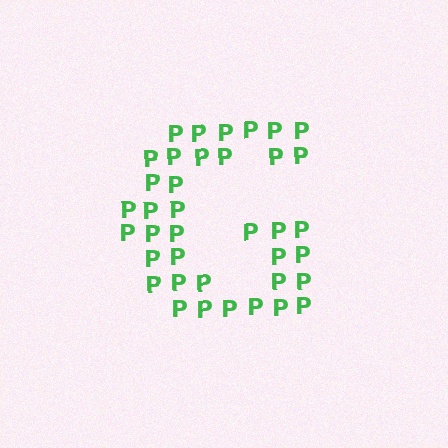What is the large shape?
The large shape is the letter G.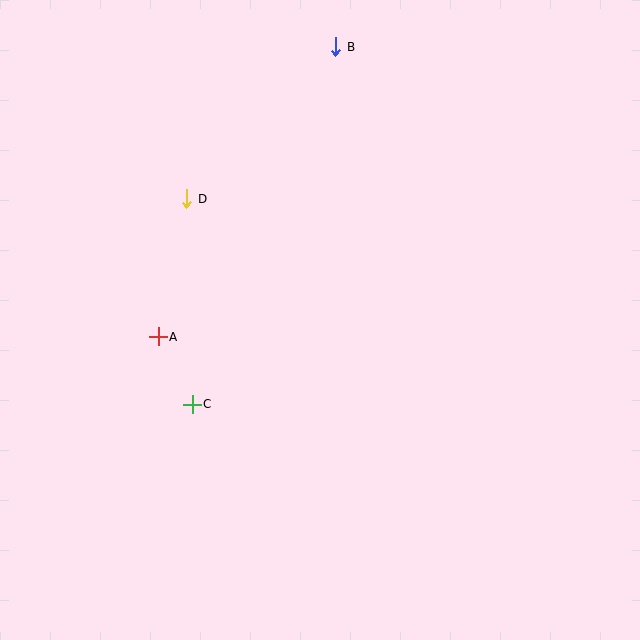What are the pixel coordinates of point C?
Point C is at (192, 404).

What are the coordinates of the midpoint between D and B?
The midpoint between D and B is at (261, 123).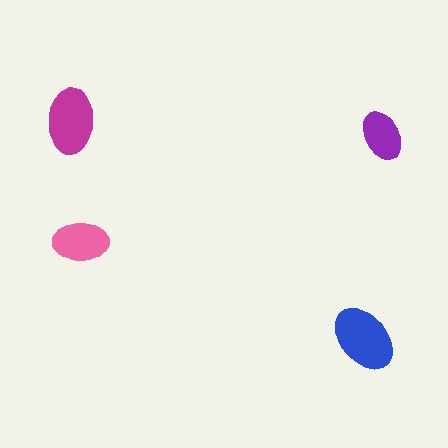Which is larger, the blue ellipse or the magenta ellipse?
The blue one.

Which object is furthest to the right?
The purple ellipse is rightmost.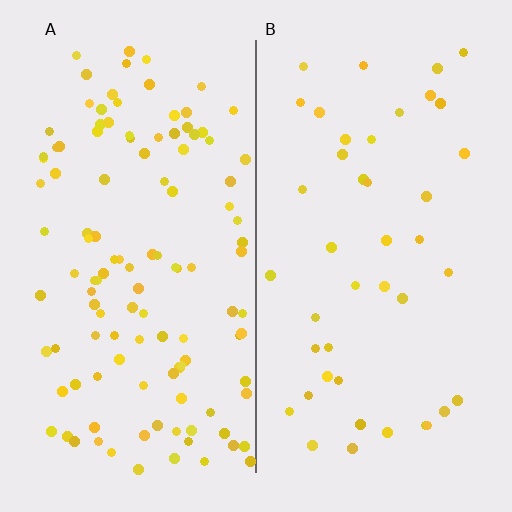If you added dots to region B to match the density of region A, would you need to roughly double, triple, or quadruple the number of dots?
Approximately triple.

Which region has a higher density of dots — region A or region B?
A (the left).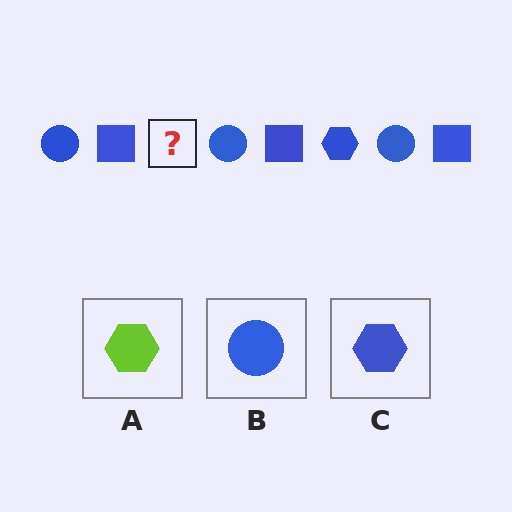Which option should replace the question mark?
Option C.